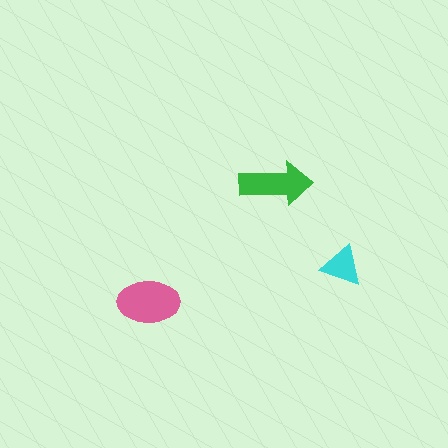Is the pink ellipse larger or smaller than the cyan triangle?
Larger.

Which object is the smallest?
The cyan triangle.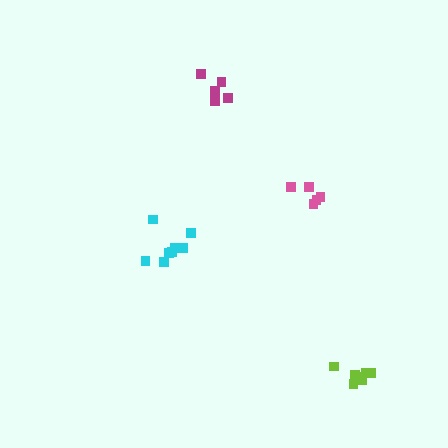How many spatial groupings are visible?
There are 4 spatial groupings.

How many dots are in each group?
Group 1: 8 dots, Group 2: 5 dots, Group 3: 7 dots, Group 4: 5 dots (25 total).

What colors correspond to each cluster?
The clusters are colored: cyan, magenta, lime, pink.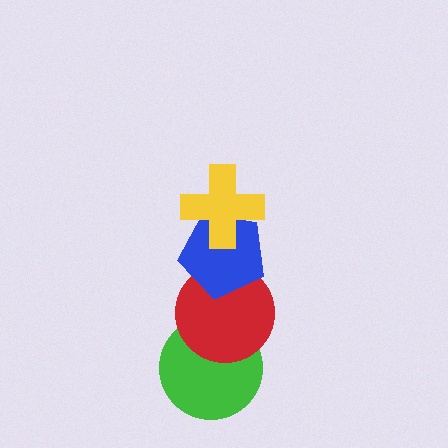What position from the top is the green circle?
The green circle is 4th from the top.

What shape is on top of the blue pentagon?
The yellow cross is on top of the blue pentagon.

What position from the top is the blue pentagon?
The blue pentagon is 2nd from the top.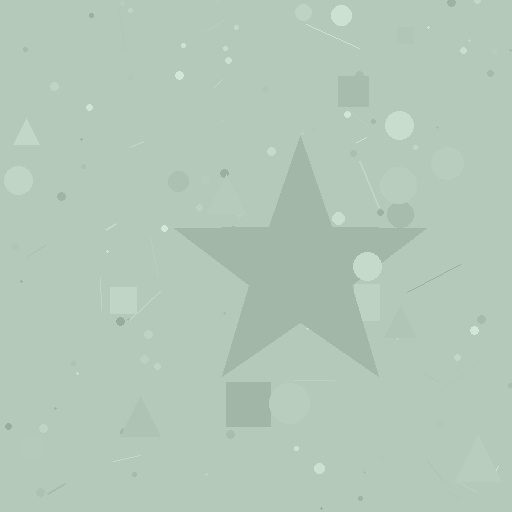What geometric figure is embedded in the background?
A star is embedded in the background.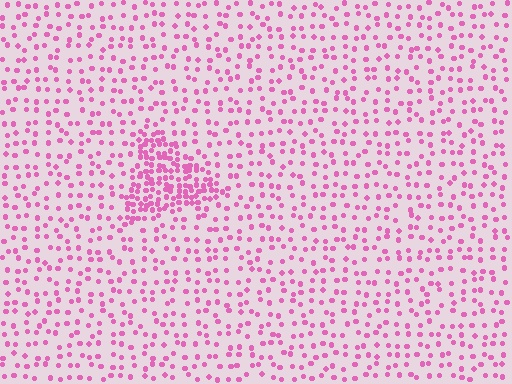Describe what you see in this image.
The image contains small pink elements arranged at two different densities. A triangle-shaped region is visible where the elements are more densely packed than the surrounding area.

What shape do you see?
I see a triangle.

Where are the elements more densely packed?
The elements are more densely packed inside the triangle boundary.